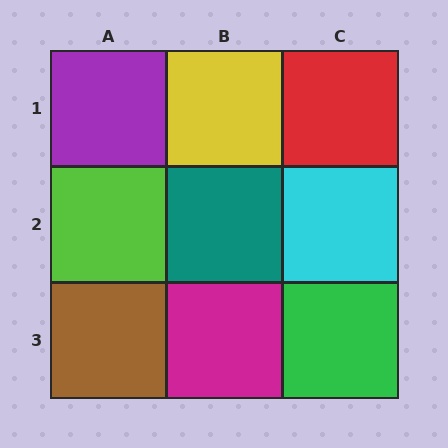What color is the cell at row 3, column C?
Green.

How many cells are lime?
1 cell is lime.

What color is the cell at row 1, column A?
Purple.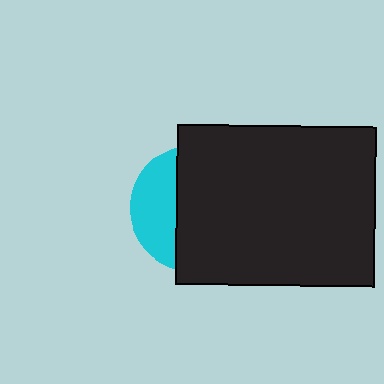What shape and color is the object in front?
The object in front is a black rectangle.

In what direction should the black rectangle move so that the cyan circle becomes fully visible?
The black rectangle should move right. That is the shortest direction to clear the overlap and leave the cyan circle fully visible.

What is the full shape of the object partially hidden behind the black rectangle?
The partially hidden object is a cyan circle.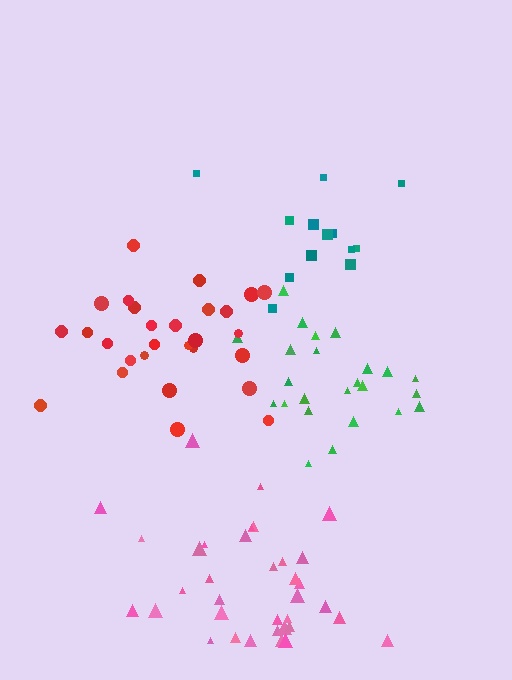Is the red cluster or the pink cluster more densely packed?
Red.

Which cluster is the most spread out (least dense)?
Teal.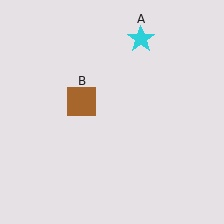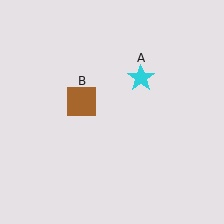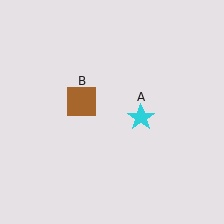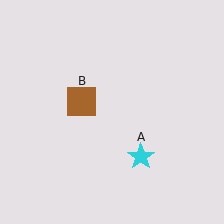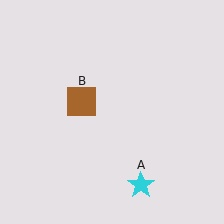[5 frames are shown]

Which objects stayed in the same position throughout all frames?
Brown square (object B) remained stationary.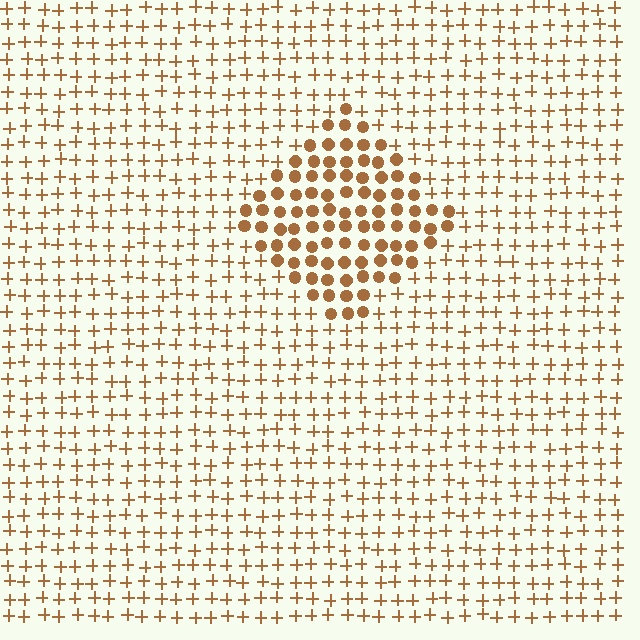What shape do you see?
I see a diamond.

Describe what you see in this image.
The image is filled with small brown elements arranged in a uniform grid. A diamond-shaped region contains circles, while the surrounding area contains plus signs. The boundary is defined purely by the change in element shape.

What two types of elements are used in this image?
The image uses circles inside the diamond region and plus signs outside it.